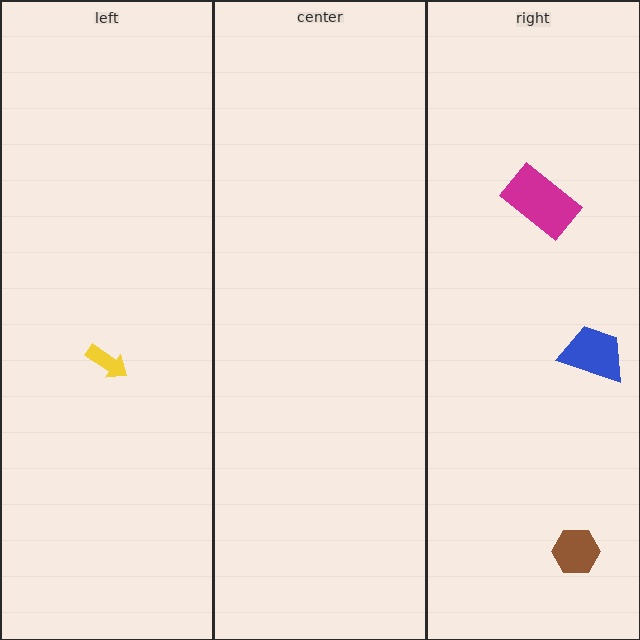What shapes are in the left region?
The yellow arrow.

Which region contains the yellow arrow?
The left region.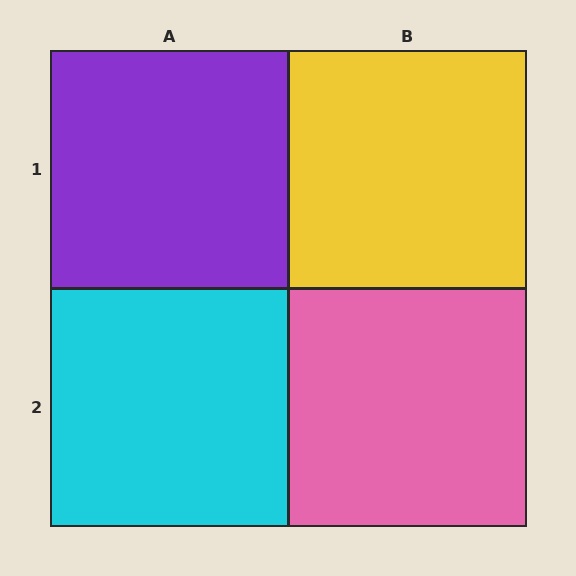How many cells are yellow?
1 cell is yellow.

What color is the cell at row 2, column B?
Pink.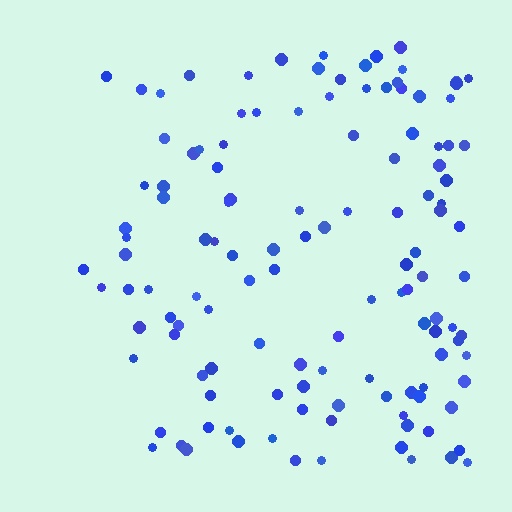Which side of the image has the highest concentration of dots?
The right.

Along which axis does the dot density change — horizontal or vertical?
Horizontal.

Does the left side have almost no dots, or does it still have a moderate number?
Still a moderate number, just noticeably fewer than the right.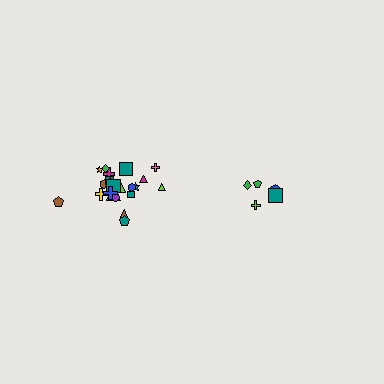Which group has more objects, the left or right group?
The left group.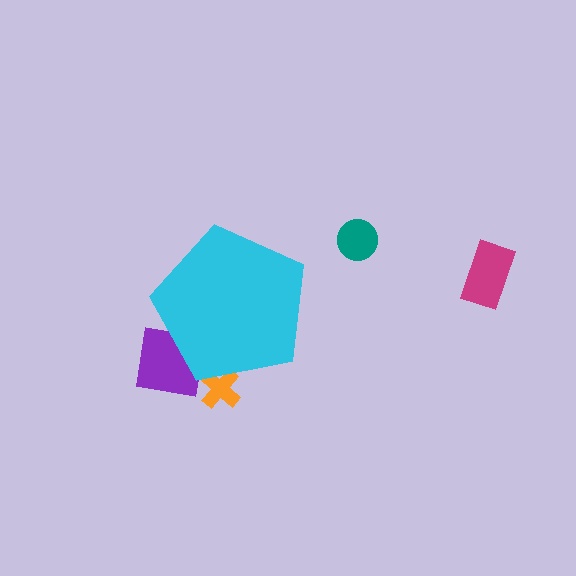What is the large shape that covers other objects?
A cyan pentagon.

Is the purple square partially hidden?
Yes, the purple square is partially hidden behind the cyan pentagon.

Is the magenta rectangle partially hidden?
No, the magenta rectangle is fully visible.